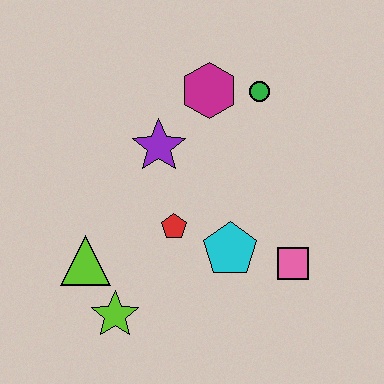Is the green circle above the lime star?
Yes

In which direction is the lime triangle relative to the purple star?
The lime triangle is below the purple star.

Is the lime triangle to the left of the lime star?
Yes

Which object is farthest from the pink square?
The lime triangle is farthest from the pink square.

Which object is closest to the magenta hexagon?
The green circle is closest to the magenta hexagon.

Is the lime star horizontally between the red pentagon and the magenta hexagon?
No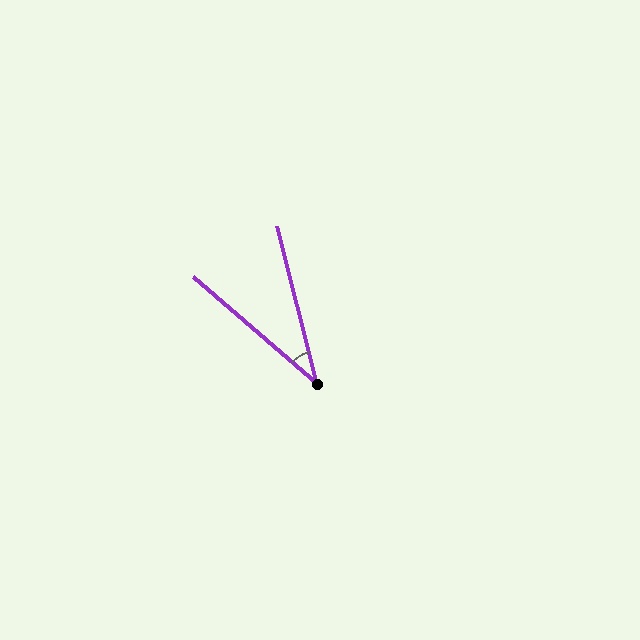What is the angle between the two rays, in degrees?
Approximately 35 degrees.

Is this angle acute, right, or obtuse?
It is acute.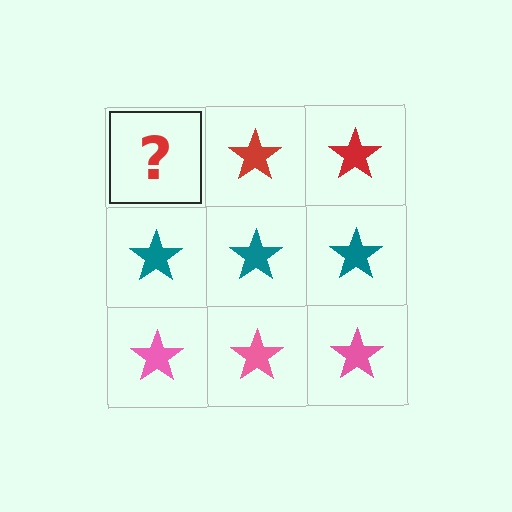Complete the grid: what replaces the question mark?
The question mark should be replaced with a red star.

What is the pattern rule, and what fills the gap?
The rule is that each row has a consistent color. The gap should be filled with a red star.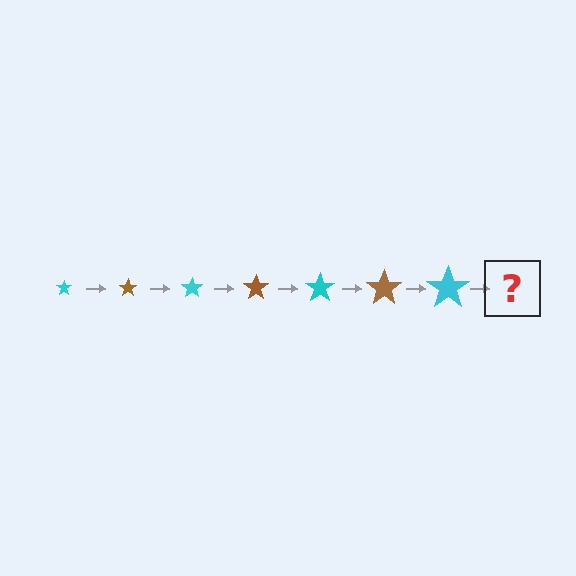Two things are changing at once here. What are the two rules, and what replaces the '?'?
The two rules are that the star grows larger each step and the color cycles through cyan and brown. The '?' should be a brown star, larger than the previous one.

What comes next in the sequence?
The next element should be a brown star, larger than the previous one.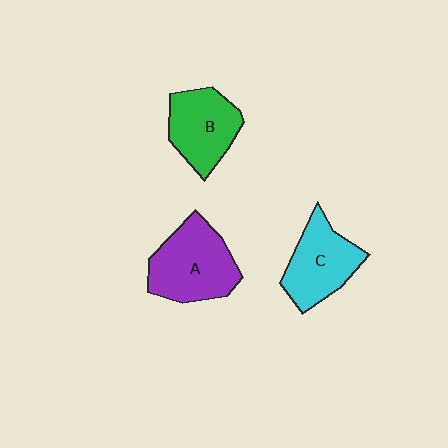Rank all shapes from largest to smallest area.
From largest to smallest: A (purple), C (cyan), B (green).